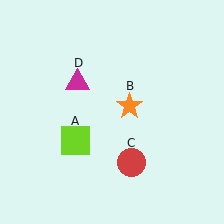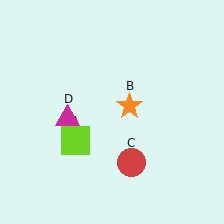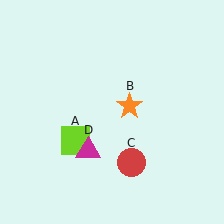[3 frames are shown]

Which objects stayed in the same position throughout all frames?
Lime square (object A) and orange star (object B) and red circle (object C) remained stationary.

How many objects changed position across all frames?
1 object changed position: magenta triangle (object D).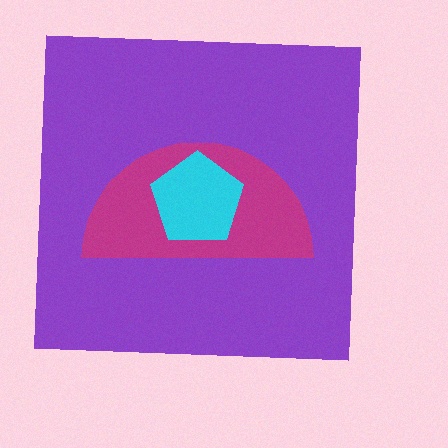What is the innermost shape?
The cyan pentagon.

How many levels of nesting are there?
3.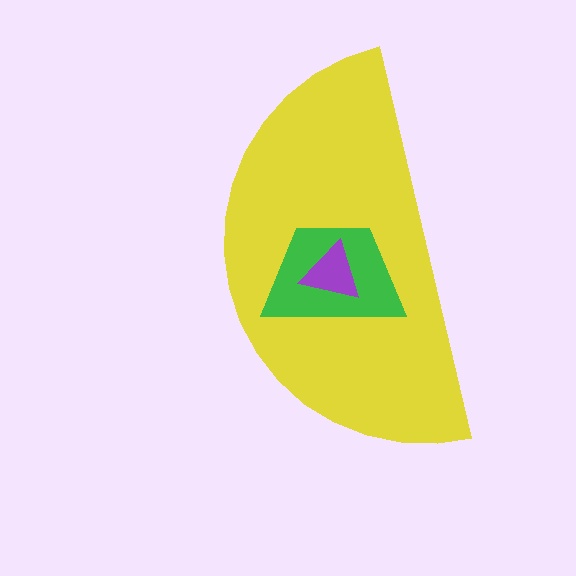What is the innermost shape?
The purple triangle.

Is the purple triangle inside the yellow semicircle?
Yes.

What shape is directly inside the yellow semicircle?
The green trapezoid.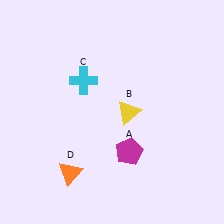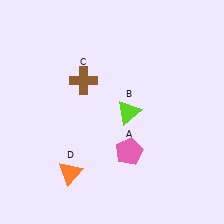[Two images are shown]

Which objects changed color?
A changed from magenta to pink. B changed from yellow to lime. C changed from cyan to brown.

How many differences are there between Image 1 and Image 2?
There are 3 differences between the two images.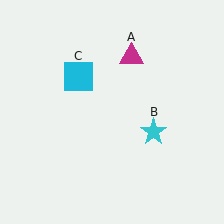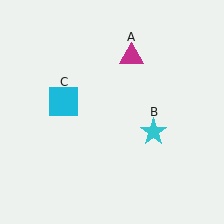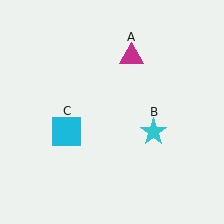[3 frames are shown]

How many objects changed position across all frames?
1 object changed position: cyan square (object C).